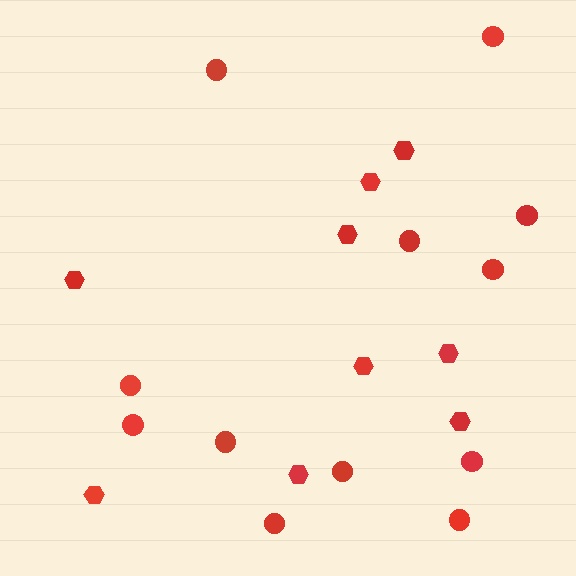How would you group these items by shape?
There are 2 groups: one group of hexagons (9) and one group of circles (12).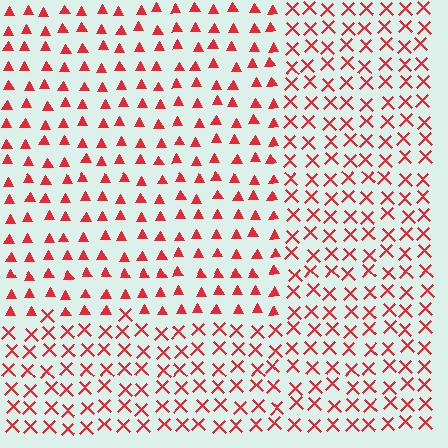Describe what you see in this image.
The image is filled with small red elements arranged in a uniform grid. A rectangle-shaped region contains triangles, while the surrounding area contains X marks. The boundary is defined purely by the change in element shape.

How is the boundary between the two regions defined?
The boundary is defined by a change in element shape: triangles inside vs. X marks outside. All elements share the same color and spacing.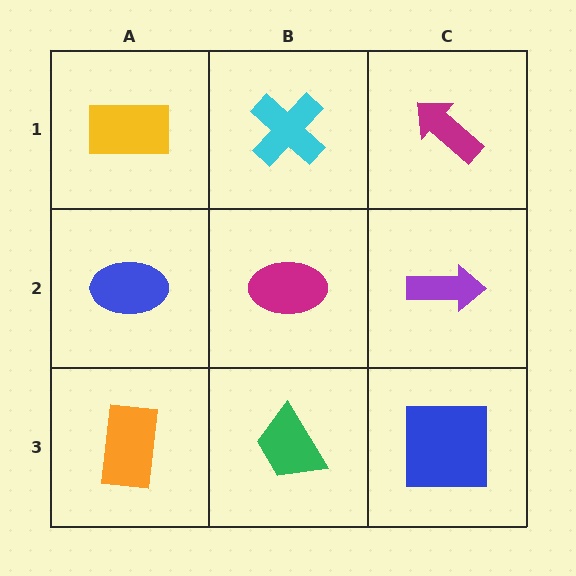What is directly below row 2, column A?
An orange rectangle.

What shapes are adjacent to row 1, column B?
A magenta ellipse (row 2, column B), a yellow rectangle (row 1, column A), a magenta arrow (row 1, column C).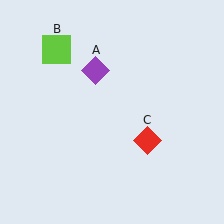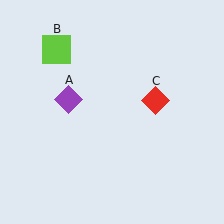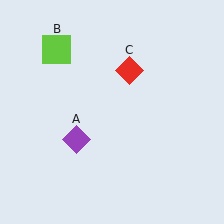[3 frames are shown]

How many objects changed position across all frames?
2 objects changed position: purple diamond (object A), red diamond (object C).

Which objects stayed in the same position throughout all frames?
Lime square (object B) remained stationary.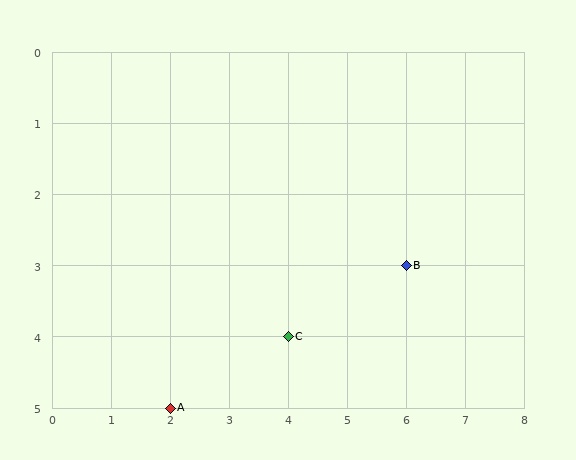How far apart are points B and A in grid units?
Points B and A are 4 columns and 2 rows apart (about 4.5 grid units diagonally).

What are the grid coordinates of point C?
Point C is at grid coordinates (4, 4).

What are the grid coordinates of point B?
Point B is at grid coordinates (6, 3).